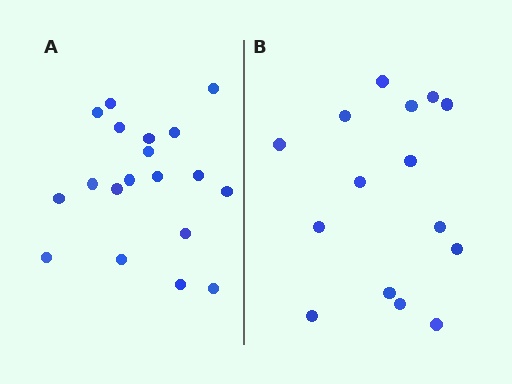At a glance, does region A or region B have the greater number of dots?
Region A (the left region) has more dots.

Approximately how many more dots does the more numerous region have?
Region A has about 4 more dots than region B.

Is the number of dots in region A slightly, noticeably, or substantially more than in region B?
Region A has noticeably more, but not dramatically so. The ratio is roughly 1.3 to 1.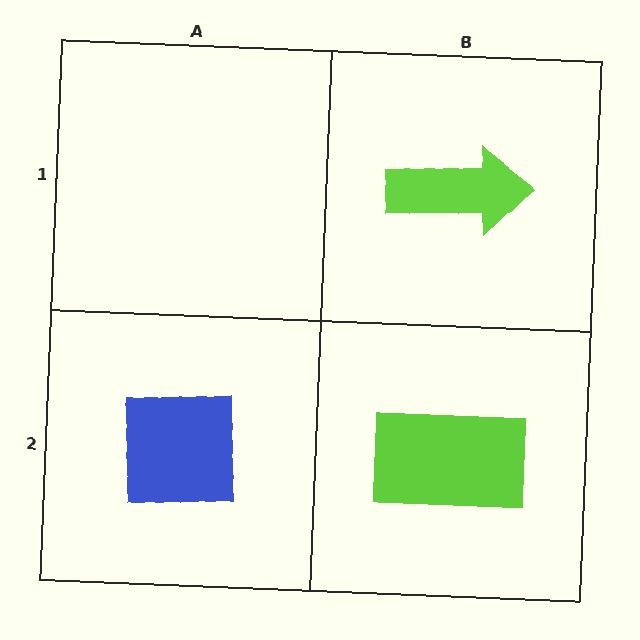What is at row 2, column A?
A blue square.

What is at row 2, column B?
A lime rectangle.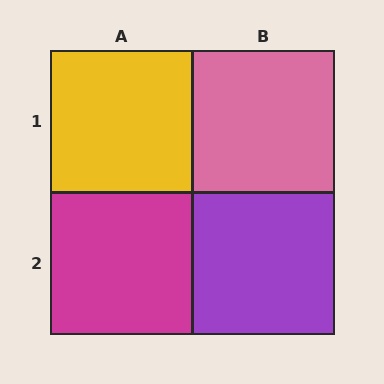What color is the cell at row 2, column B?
Purple.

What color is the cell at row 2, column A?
Magenta.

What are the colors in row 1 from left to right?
Yellow, pink.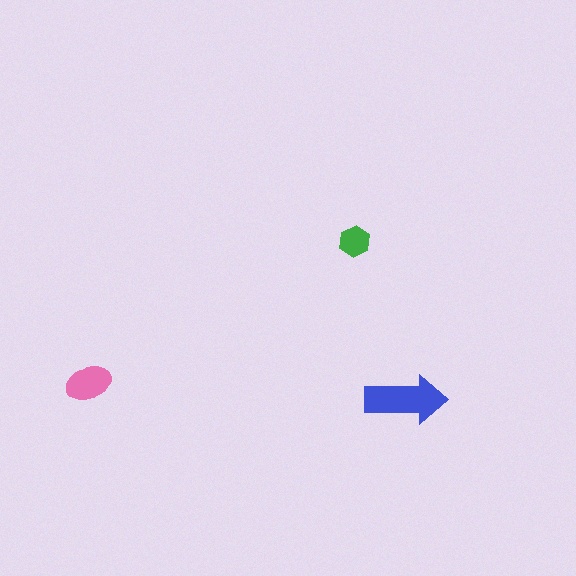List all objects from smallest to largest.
The green hexagon, the pink ellipse, the blue arrow.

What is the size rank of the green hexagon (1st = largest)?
3rd.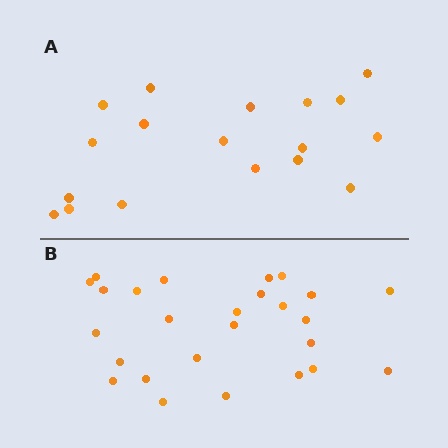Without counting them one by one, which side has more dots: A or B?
Region B (the bottom region) has more dots.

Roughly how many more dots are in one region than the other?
Region B has roughly 8 or so more dots than region A.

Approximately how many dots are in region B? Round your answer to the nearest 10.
About 30 dots. (The exact count is 26, which rounds to 30.)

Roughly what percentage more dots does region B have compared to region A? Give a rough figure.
About 45% more.